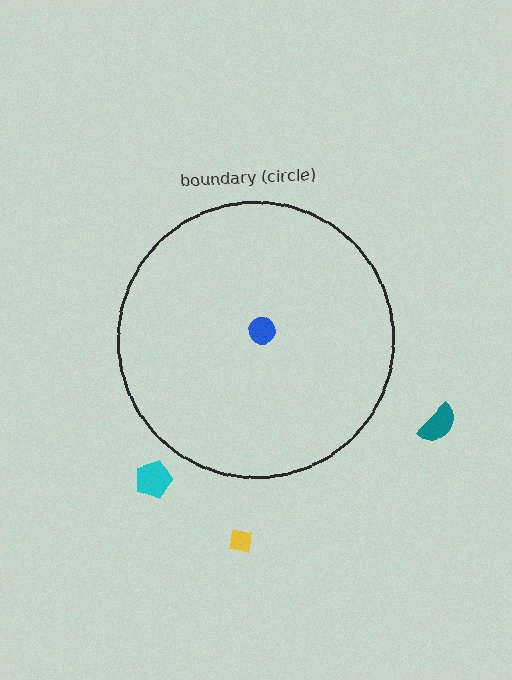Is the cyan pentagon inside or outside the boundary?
Outside.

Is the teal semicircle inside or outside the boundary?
Outside.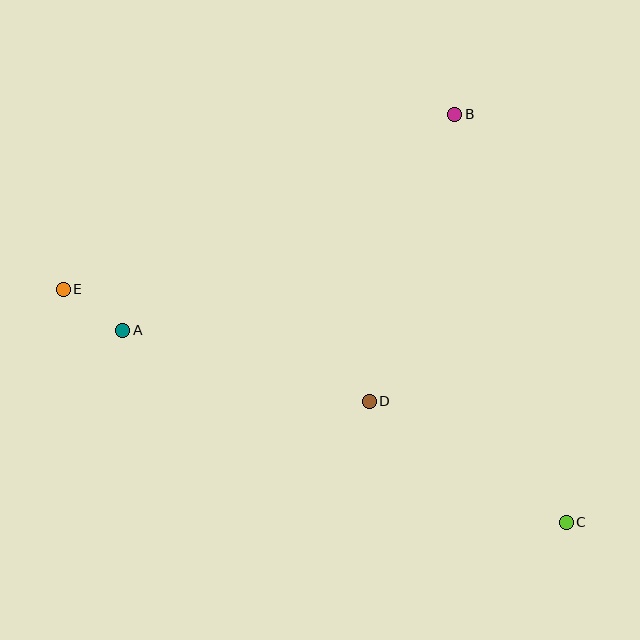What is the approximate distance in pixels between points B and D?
The distance between B and D is approximately 299 pixels.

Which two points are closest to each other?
Points A and E are closest to each other.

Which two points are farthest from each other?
Points C and E are farthest from each other.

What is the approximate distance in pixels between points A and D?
The distance between A and D is approximately 256 pixels.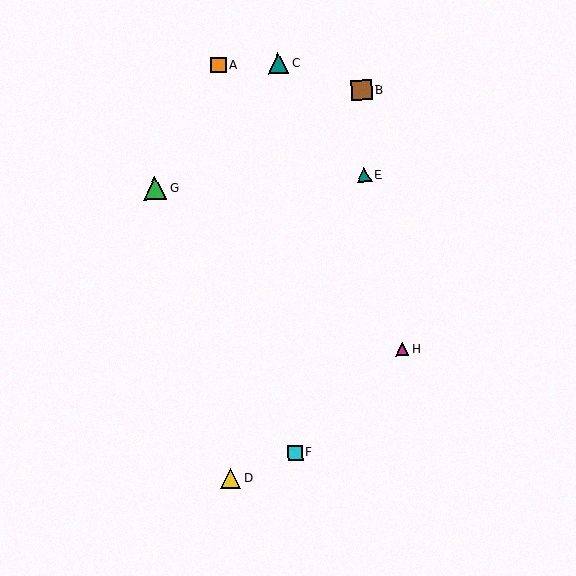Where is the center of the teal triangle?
The center of the teal triangle is at (278, 63).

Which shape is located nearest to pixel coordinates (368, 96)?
The brown square (labeled B) at (362, 90) is nearest to that location.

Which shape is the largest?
The green triangle (labeled G) is the largest.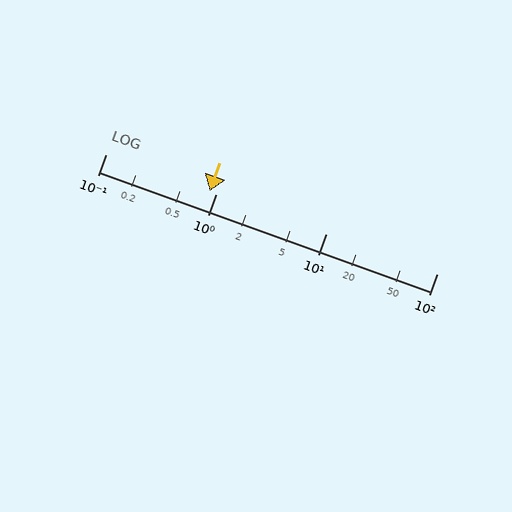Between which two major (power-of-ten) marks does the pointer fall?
The pointer is between 0.1 and 1.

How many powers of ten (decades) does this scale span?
The scale spans 3 decades, from 0.1 to 100.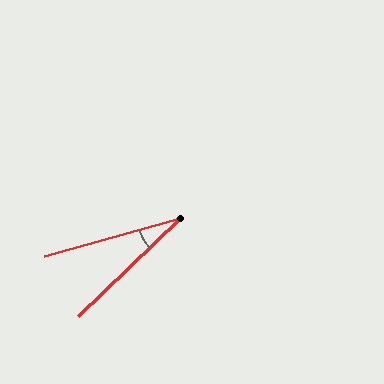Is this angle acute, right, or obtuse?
It is acute.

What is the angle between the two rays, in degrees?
Approximately 28 degrees.